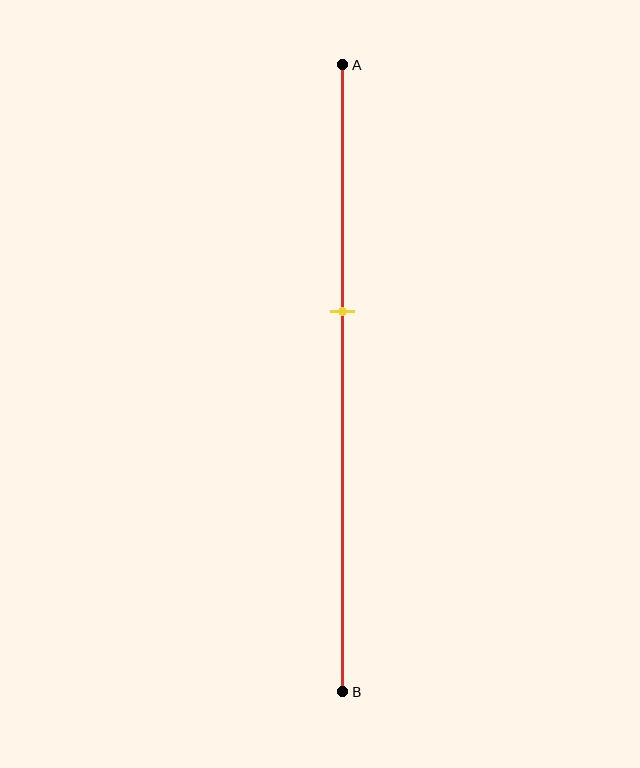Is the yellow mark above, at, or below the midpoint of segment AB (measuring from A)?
The yellow mark is above the midpoint of segment AB.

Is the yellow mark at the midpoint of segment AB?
No, the mark is at about 40% from A, not at the 50% midpoint.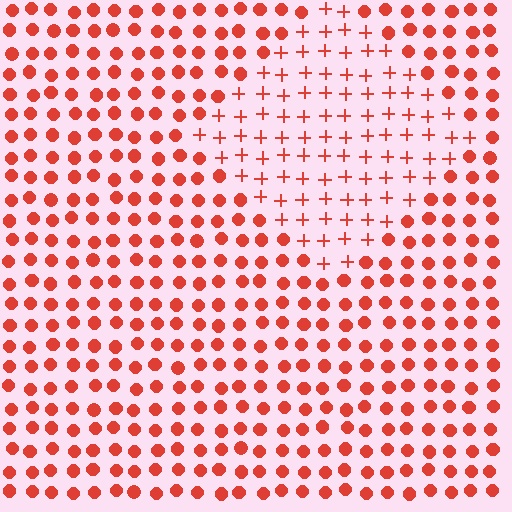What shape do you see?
I see a diamond.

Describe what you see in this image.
The image is filled with small red elements arranged in a uniform grid. A diamond-shaped region contains plus signs, while the surrounding area contains circles. The boundary is defined purely by the change in element shape.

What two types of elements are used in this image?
The image uses plus signs inside the diamond region and circles outside it.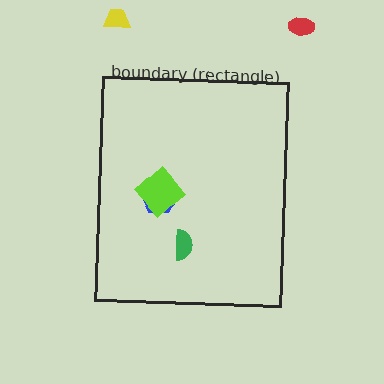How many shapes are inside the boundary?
3 inside, 2 outside.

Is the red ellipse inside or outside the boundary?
Outside.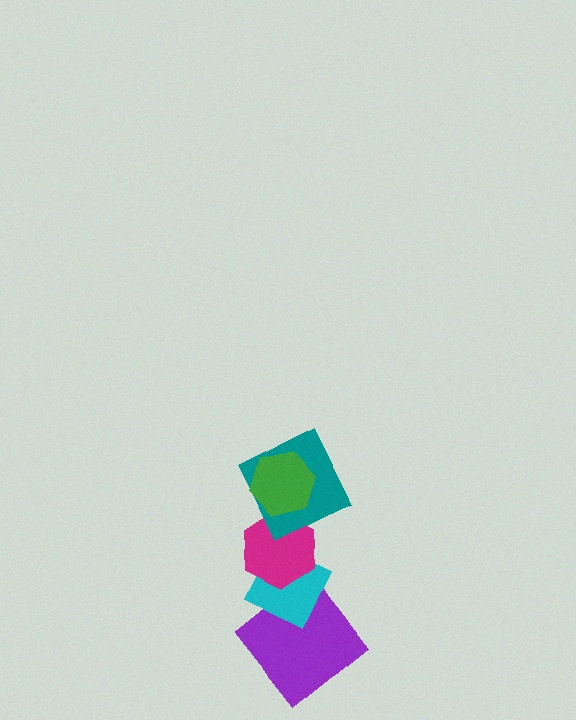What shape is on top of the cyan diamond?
The magenta hexagon is on top of the cyan diamond.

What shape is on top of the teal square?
The green hexagon is on top of the teal square.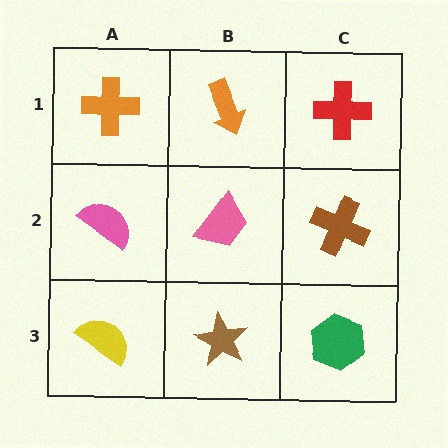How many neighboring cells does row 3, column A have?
2.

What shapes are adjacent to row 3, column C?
A brown cross (row 2, column C), a brown star (row 3, column B).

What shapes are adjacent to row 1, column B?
A pink trapezoid (row 2, column B), an orange cross (row 1, column A), a red cross (row 1, column C).